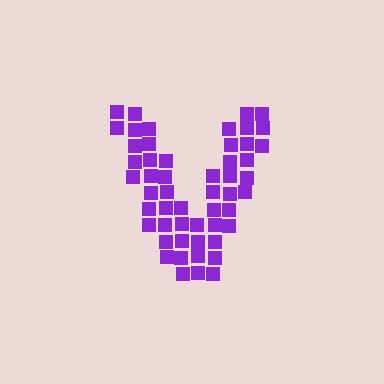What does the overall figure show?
The overall figure shows the letter V.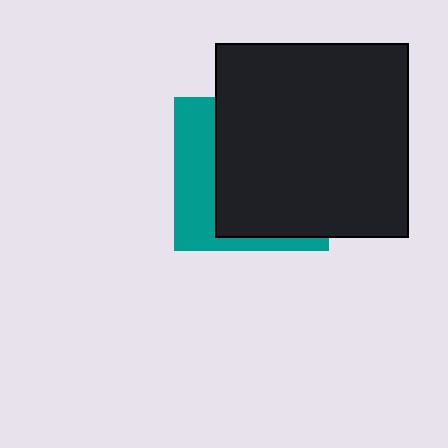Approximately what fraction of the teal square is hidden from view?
Roughly 66% of the teal square is hidden behind the black square.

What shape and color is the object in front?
The object in front is a black square.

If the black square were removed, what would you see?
You would see the complete teal square.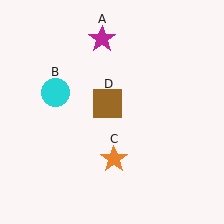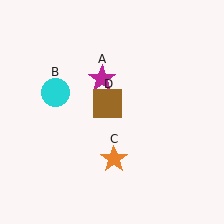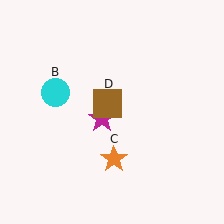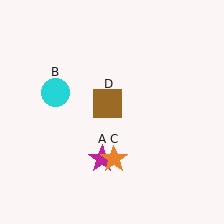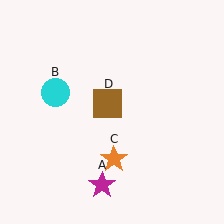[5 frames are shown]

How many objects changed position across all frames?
1 object changed position: magenta star (object A).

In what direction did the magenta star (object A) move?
The magenta star (object A) moved down.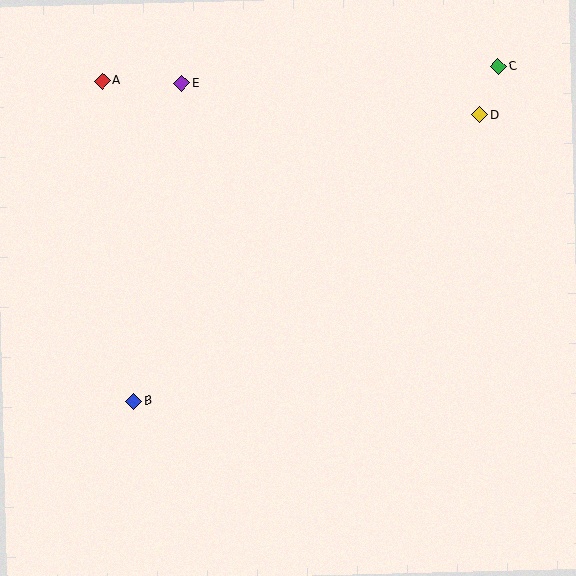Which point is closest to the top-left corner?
Point A is closest to the top-left corner.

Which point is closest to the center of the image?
Point B at (133, 401) is closest to the center.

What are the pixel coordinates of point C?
Point C is at (498, 67).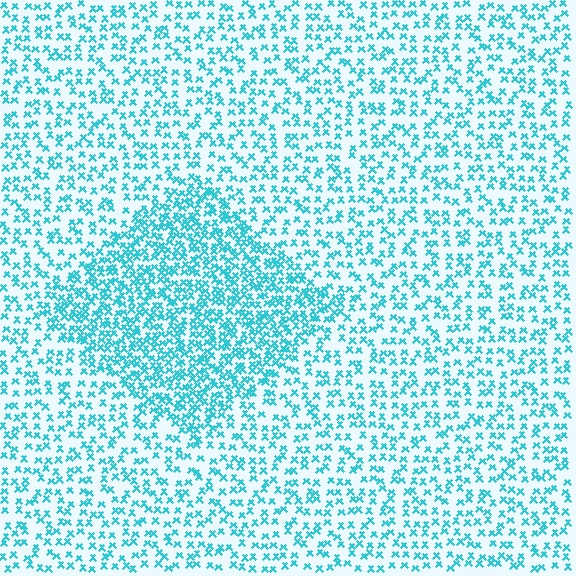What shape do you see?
I see a diamond.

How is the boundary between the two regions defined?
The boundary is defined by a change in element density (approximately 2.1x ratio). All elements are the same color, size, and shape.